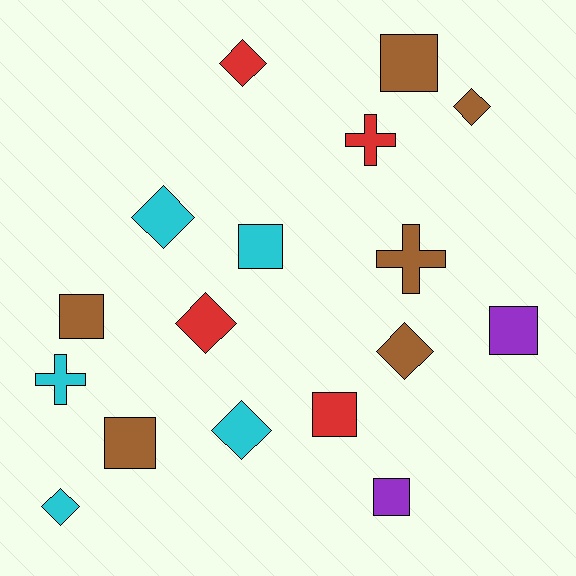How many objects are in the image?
There are 17 objects.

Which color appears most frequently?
Brown, with 6 objects.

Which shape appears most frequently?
Square, with 7 objects.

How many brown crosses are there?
There is 1 brown cross.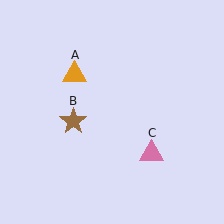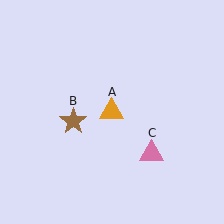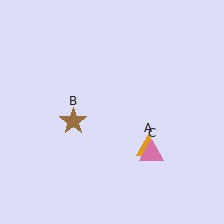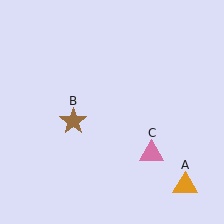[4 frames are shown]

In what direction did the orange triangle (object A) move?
The orange triangle (object A) moved down and to the right.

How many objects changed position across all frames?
1 object changed position: orange triangle (object A).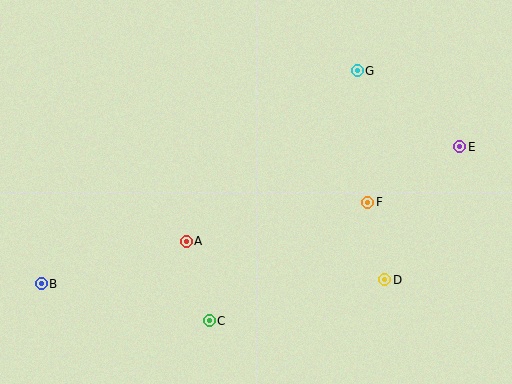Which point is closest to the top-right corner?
Point E is closest to the top-right corner.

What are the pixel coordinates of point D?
Point D is at (385, 280).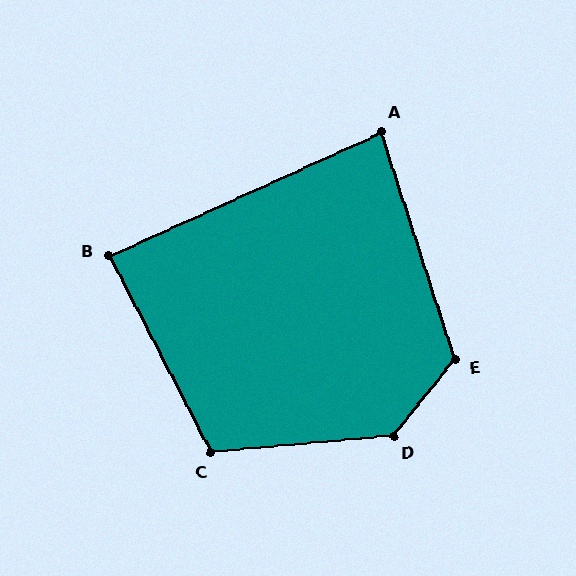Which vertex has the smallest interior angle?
A, at approximately 84 degrees.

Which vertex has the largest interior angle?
D, at approximately 134 degrees.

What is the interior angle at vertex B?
Approximately 87 degrees (approximately right).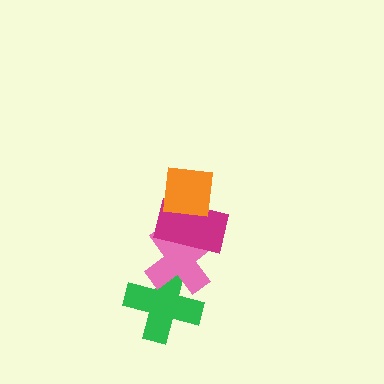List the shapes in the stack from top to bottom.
From top to bottom: the orange square, the magenta rectangle, the pink cross, the green cross.